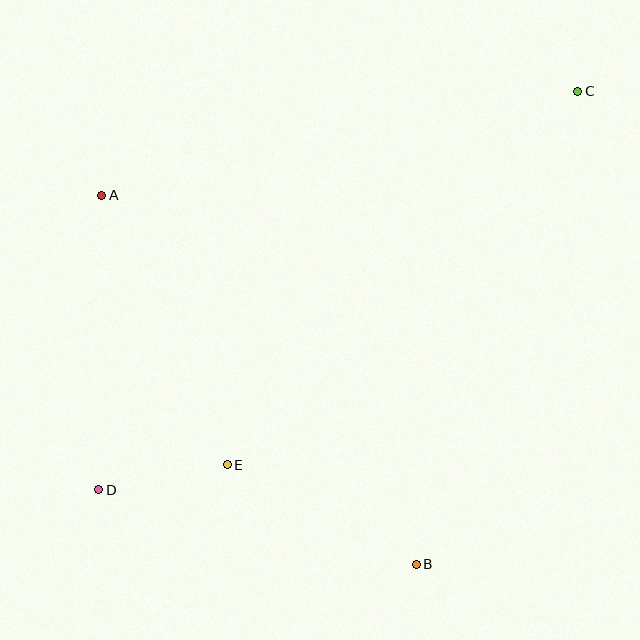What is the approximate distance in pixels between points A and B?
The distance between A and B is approximately 485 pixels.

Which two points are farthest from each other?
Points C and D are farthest from each other.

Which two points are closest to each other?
Points D and E are closest to each other.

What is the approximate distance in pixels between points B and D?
The distance between B and D is approximately 326 pixels.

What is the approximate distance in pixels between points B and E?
The distance between B and E is approximately 214 pixels.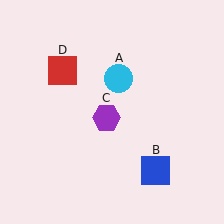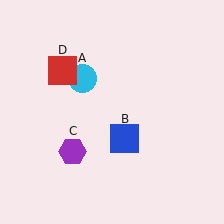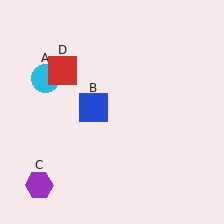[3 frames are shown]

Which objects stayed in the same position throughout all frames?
Red square (object D) remained stationary.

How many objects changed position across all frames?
3 objects changed position: cyan circle (object A), blue square (object B), purple hexagon (object C).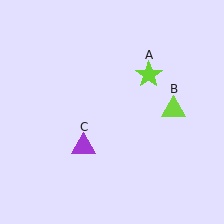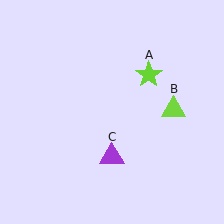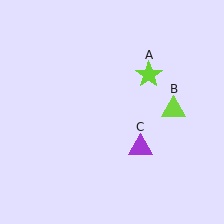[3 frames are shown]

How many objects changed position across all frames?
1 object changed position: purple triangle (object C).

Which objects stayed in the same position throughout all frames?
Lime star (object A) and lime triangle (object B) remained stationary.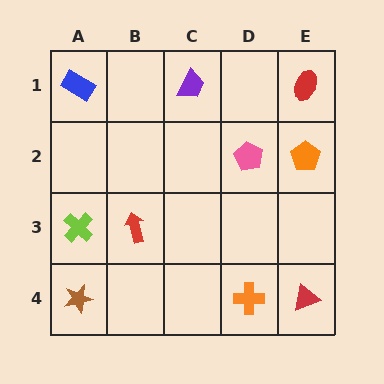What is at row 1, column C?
A purple trapezoid.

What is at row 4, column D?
An orange cross.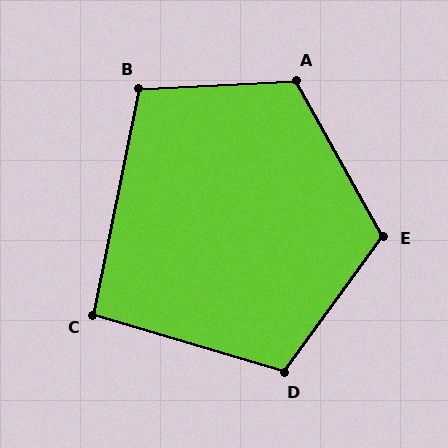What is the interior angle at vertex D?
Approximately 110 degrees (obtuse).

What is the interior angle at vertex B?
Approximately 104 degrees (obtuse).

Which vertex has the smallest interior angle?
C, at approximately 95 degrees.